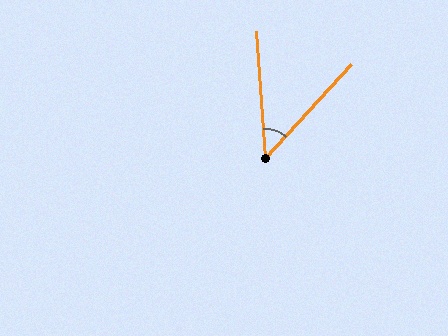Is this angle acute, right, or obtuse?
It is acute.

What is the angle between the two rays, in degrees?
Approximately 46 degrees.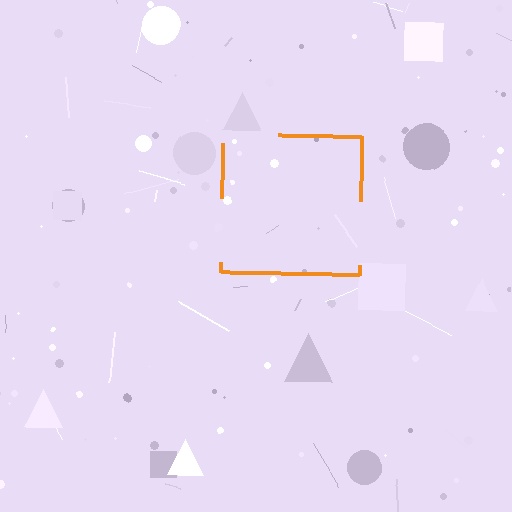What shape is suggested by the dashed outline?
The dashed outline suggests a square.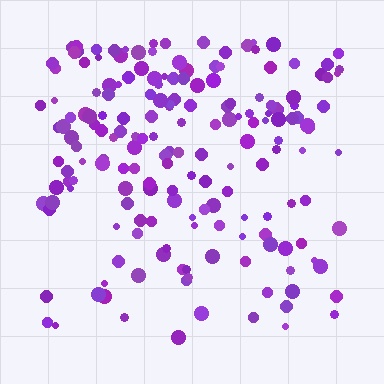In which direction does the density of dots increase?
From bottom to top, with the top side densest.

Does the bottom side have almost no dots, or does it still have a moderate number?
Still a moderate number, just noticeably fewer than the top.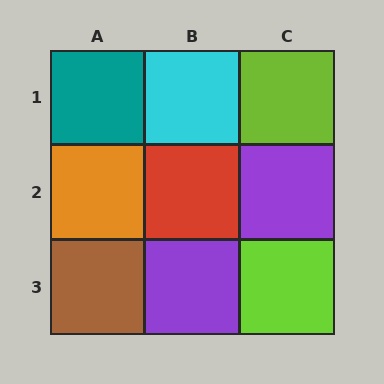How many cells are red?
1 cell is red.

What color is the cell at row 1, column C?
Lime.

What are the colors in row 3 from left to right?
Brown, purple, lime.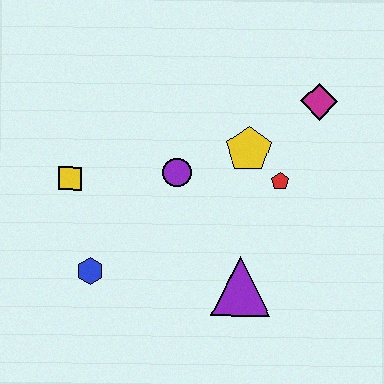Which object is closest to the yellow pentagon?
The red pentagon is closest to the yellow pentagon.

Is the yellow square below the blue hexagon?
No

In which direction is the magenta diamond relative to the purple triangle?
The magenta diamond is above the purple triangle.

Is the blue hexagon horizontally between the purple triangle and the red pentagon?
No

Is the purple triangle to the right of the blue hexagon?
Yes